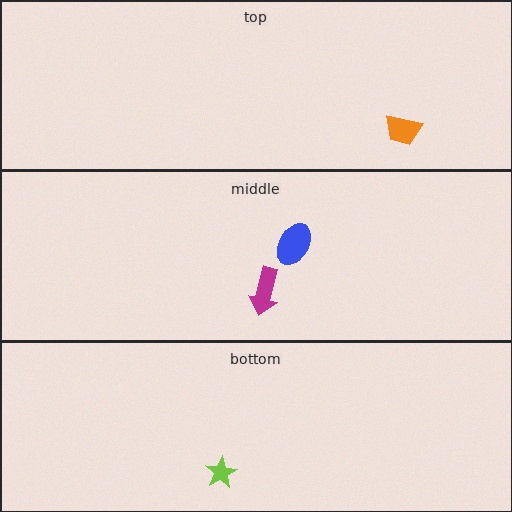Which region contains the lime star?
The bottom region.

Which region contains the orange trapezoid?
The top region.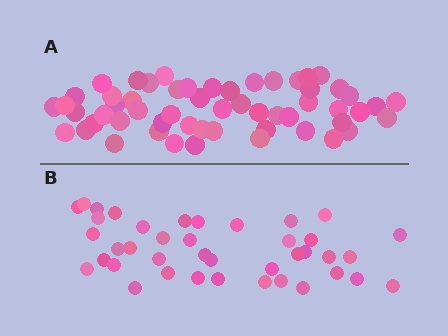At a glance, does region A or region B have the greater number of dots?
Region A (the top region) has more dots.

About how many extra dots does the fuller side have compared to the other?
Region A has approximately 15 more dots than region B.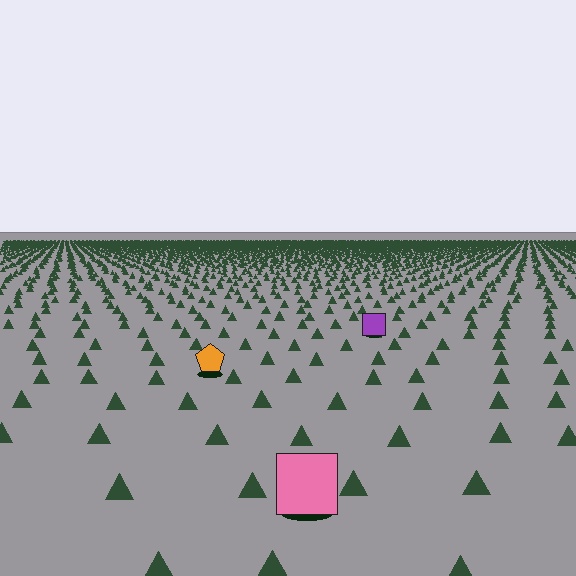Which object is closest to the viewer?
The pink square is closest. The texture marks near it are larger and more spread out.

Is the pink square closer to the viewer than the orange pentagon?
Yes. The pink square is closer — you can tell from the texture gradient: the ground texture is coarser near it.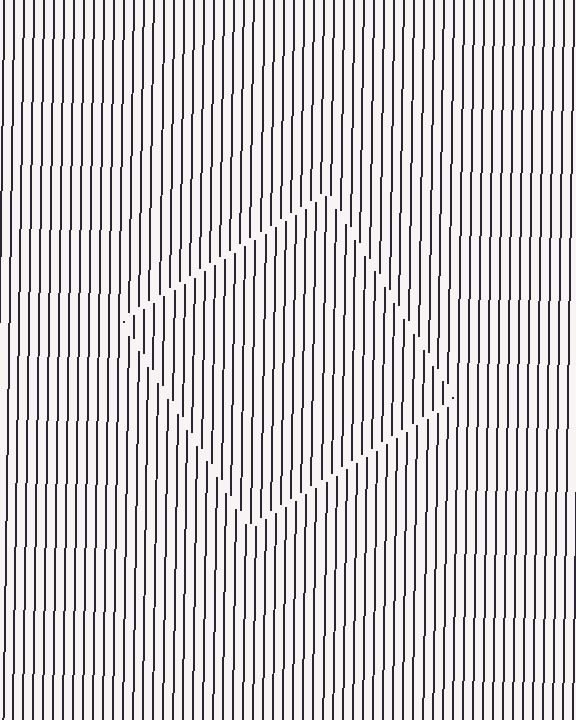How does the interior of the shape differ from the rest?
The interior of the shape contains the same grating, shifted by half a period — the contour is defined by the phase discontinuity where line-ends from the inner and outer gratings abut.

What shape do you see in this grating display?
An illusory square. The interior of the shape contains the same grating, shifted by half a period — the contour is defined by the phase discontinuity where line-ends from the inner and outer gratings abut.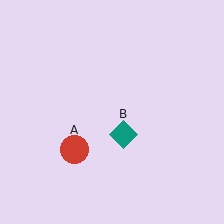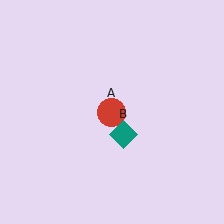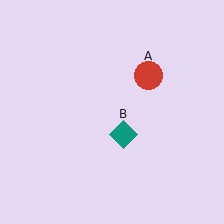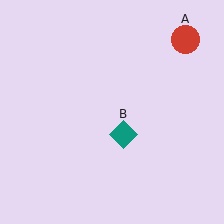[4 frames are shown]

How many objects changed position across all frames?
1 object changed position: red circle (object A).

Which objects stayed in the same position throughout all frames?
Teal diamond (object B) remained stationary.